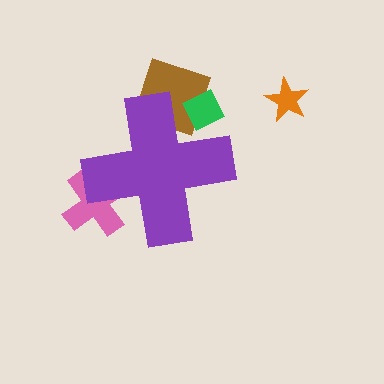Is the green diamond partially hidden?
Yes, the green diamond is partially hidden behind the purple cross.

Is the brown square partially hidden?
Yes, the brown square is partially hidden behind the purple cross.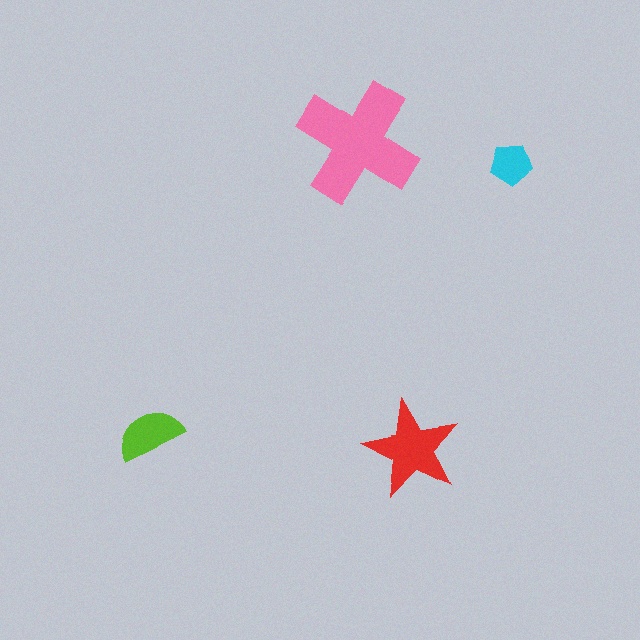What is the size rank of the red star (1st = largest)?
2nd.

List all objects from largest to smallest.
The pink cross, the red star, the lime semicircle, the cyan pentagon.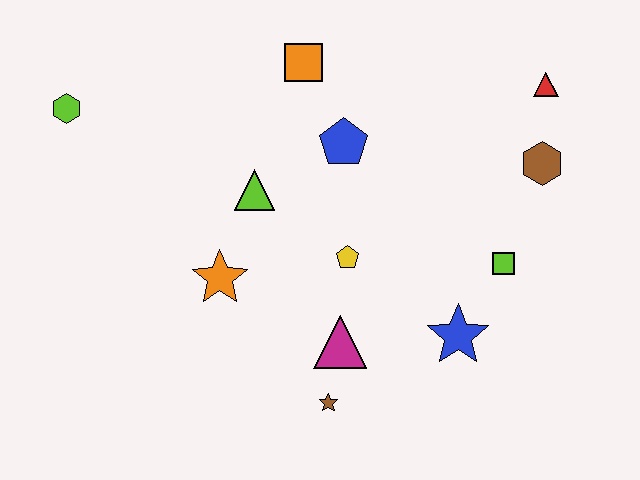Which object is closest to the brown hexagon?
The red triangle is closest to the brown hexagon.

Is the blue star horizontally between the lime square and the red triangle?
No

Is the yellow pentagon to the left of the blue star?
Yes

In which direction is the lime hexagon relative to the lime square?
The lime hexagon is to the left of the lime square.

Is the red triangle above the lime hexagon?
Yes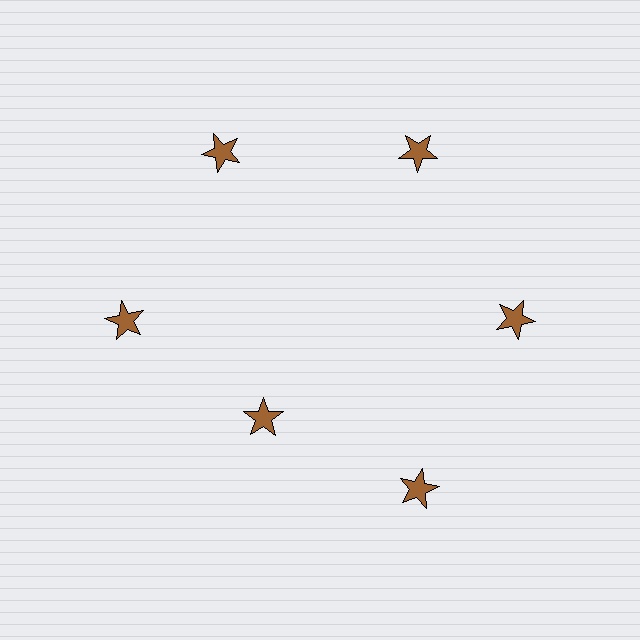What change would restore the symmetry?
The symmetry would be restored by moving it outward, back onto the ring so that all 6 stars sit at equal angles and equal distance from the center.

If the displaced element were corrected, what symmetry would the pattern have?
It would have 6-fold rotational symmetry — the pattern would map onto itself every 60 degrees.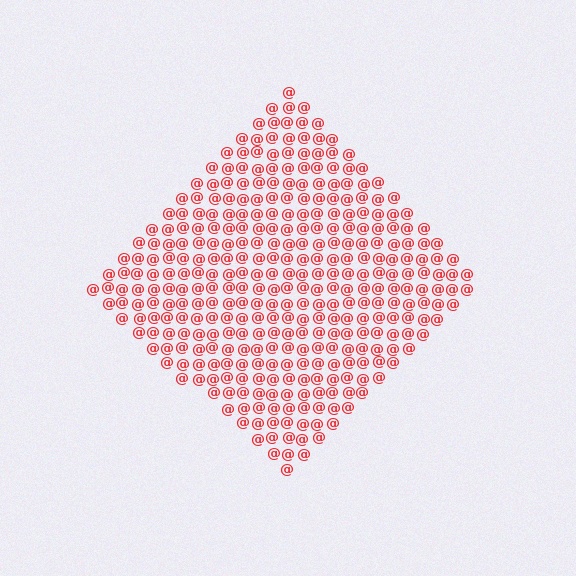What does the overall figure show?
The overall figure shows a diamond.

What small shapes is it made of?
It is made of small at signs.